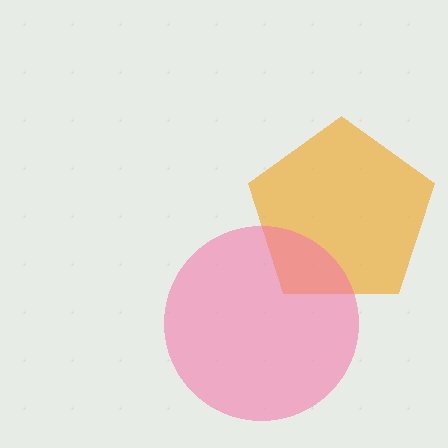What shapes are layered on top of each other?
The layered shapes are: an orange pentagon, a pink circle.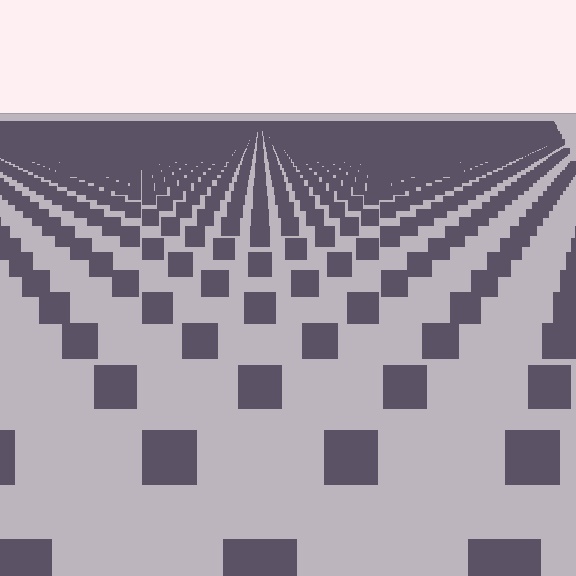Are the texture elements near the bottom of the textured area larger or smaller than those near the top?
Larger. Near the bottom, elements are closer to the viewer and appear at a bigger on-screen size.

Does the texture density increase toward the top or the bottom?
Density increases toward the top.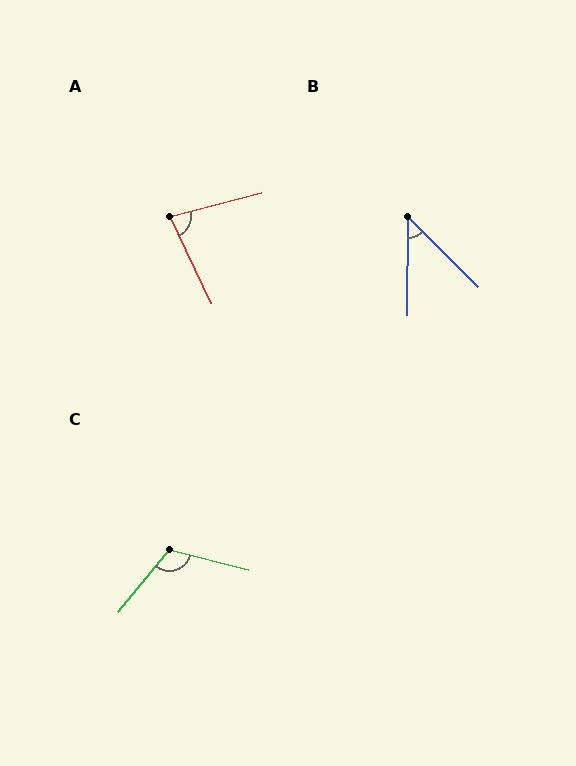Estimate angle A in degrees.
Approximately 79 degrees.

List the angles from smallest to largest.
B (46°), A (79°), C (115°).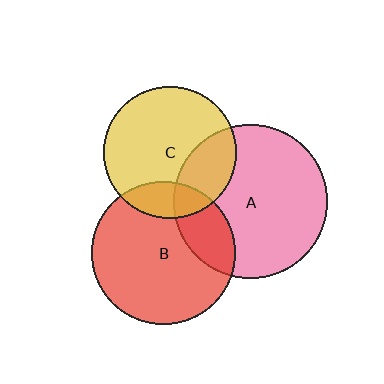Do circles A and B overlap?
Yes.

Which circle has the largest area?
Circle A (pink).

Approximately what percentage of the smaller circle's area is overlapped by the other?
Approximately 20%.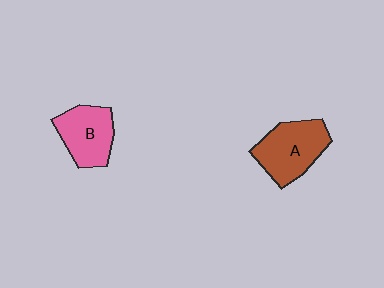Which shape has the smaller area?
Shape B (pink).